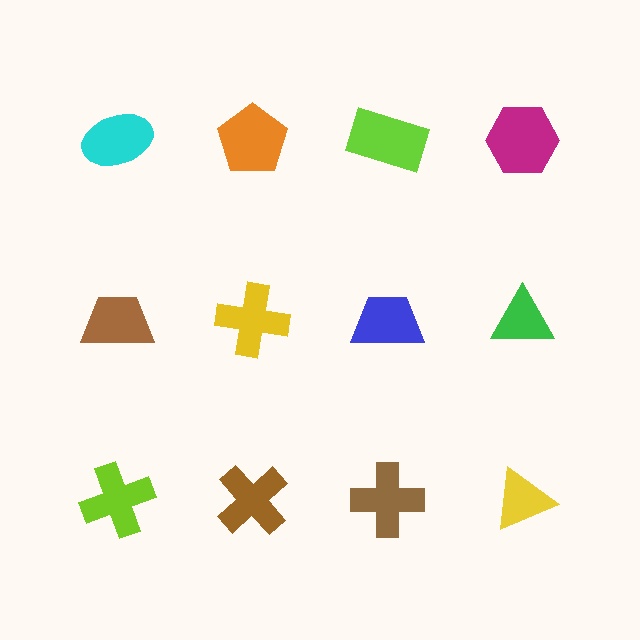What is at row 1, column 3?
A lime rectangle.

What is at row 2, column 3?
A blue trapezoid.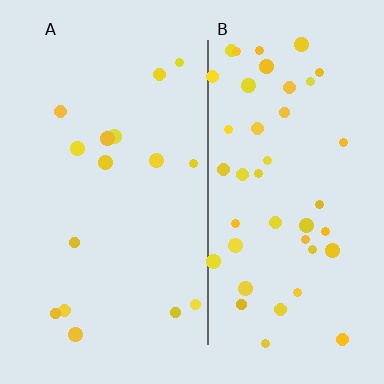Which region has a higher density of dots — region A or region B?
B (the right).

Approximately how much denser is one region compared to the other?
Approximately 2.8× — region B over region A.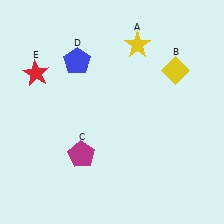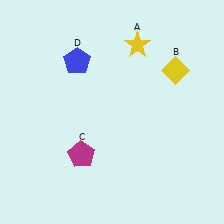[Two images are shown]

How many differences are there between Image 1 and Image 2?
There is 1 difference between the two images.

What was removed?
The red star (E) was removed in Image 2.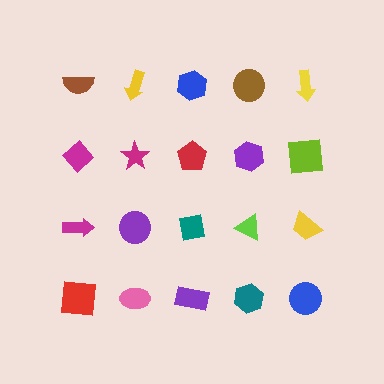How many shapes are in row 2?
5 shapes.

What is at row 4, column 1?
A red square.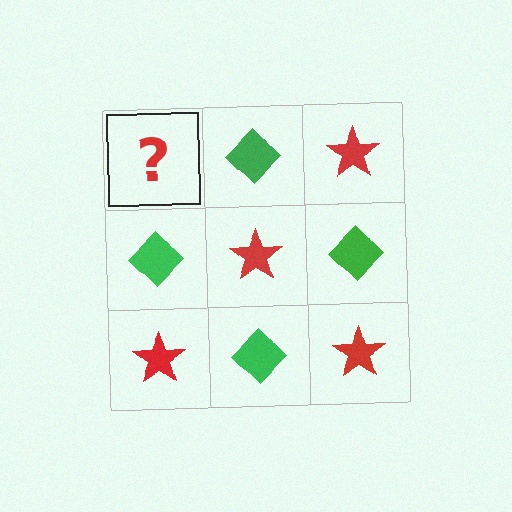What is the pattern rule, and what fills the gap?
The rule is that it alternates red star and green diamond in a checkerboard pattern. The gap should be filled with a red star.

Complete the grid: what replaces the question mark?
The question mark should be replaced with a red star.